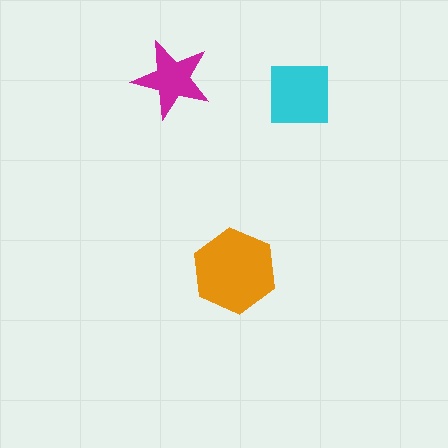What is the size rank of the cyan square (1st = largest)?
2nd.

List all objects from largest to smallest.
The orange hexagon, the cyan square, the magenta star.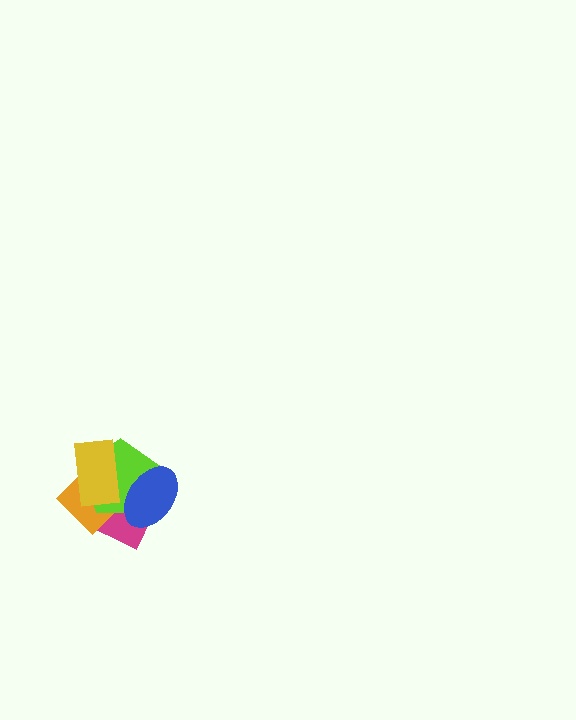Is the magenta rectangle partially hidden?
Yes, it is partially covered by another shape.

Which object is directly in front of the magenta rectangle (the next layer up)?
The orange diamond is directly in front of the magenta rectangle.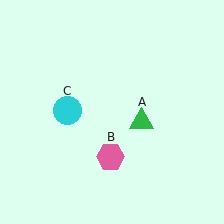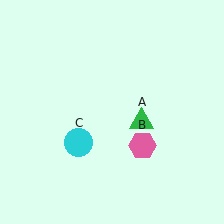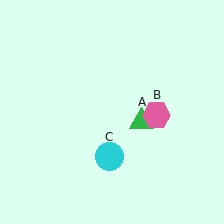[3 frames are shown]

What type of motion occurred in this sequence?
The pink hexagon (object B), cyan circle (object C) rotated counterclockwise around the center of the scene.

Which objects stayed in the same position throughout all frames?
Green triangle (object A) remained stationary.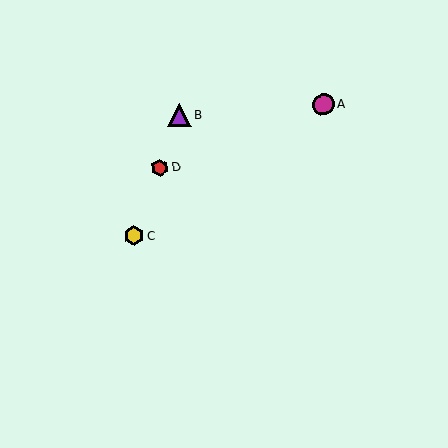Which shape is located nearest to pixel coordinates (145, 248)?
The yellow hexagon (labeled C) at (134, 236) is nearest to that location.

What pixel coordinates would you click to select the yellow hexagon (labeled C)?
Click at (134, 236) to select the yellow hexagon C.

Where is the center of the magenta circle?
The center of the magenta circle is at (323, 104).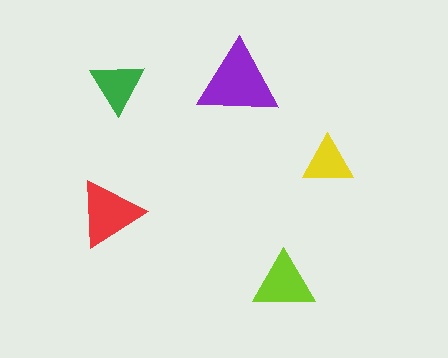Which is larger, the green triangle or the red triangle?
The red one.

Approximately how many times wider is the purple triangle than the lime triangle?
About 1.5 times wider.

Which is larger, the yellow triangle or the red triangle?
The red one.